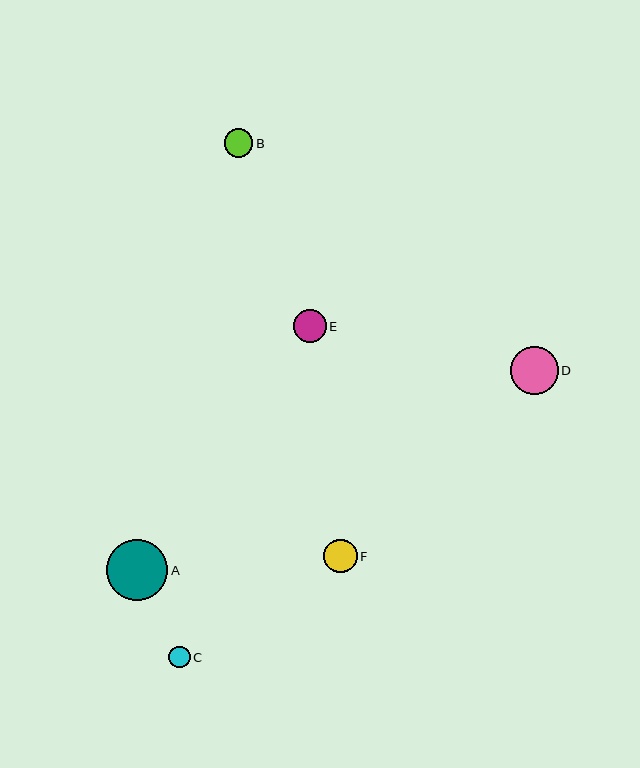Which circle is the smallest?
Circle C is the smallest with a size of approximately 22 pixels.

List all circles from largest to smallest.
From largest to smallest: A, D, F, E, B, C.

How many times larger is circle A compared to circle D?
Circle A is approximately 1.3 times the size of circle D.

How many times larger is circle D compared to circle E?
Circle D is approximately 1.4 times the size of circle E.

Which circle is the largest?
Circle A is the largest with a size of approximately 62 pixels.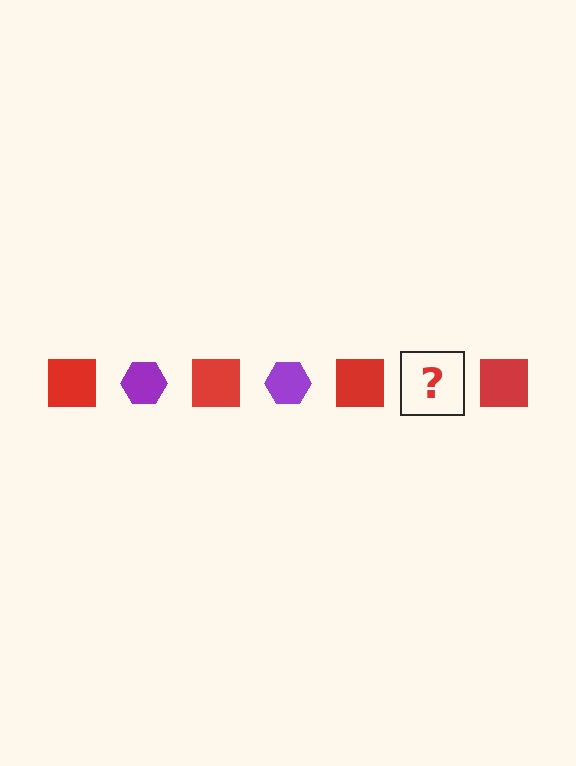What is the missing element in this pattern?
The missing element is a purple hexagon.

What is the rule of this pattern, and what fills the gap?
The rule is that the pattern alternates between red square and purple hexagon. The gap should be filled with a purple hexagon.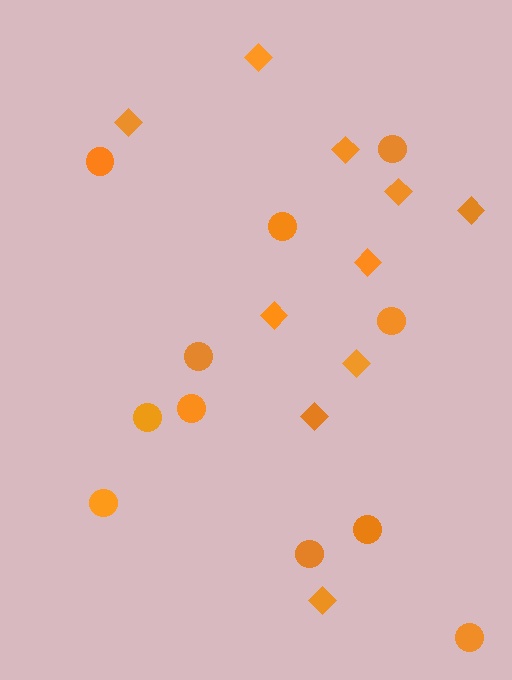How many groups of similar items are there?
There are 2 groups: one group of circles (11) and one group of diamonds (10).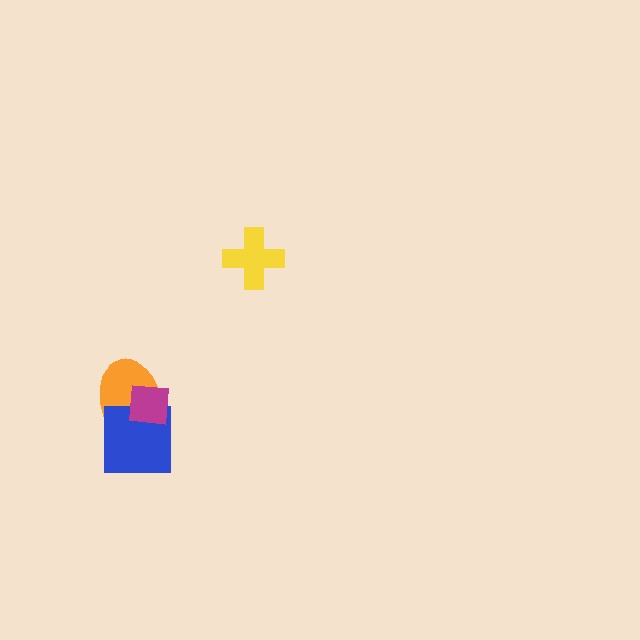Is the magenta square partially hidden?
No, no other shape covers it.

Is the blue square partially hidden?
Yes, it is partially covered by another shape.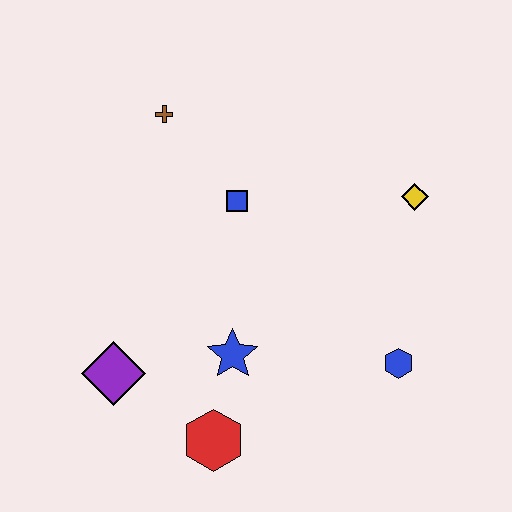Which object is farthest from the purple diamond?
The yellow diamond is farthest from the purple diamond.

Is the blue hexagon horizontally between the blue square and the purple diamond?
No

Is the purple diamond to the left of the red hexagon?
Yes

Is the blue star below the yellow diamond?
Yes